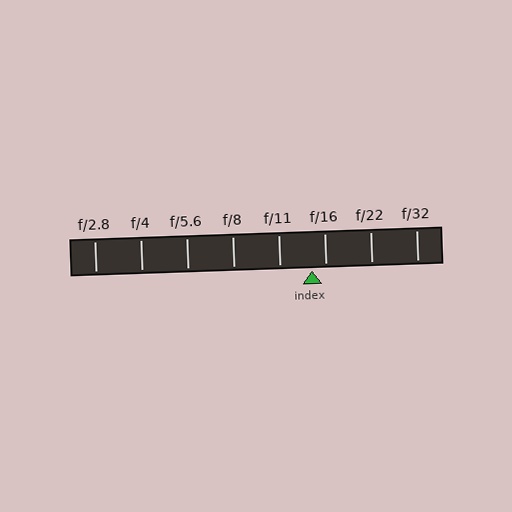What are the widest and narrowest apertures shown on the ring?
The widest aperture shown is f/2.8 and the narrowest is f/32.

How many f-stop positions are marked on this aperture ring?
There are 8 f-stop positions marked.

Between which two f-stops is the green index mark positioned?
The index mark is between f/11 and f/16.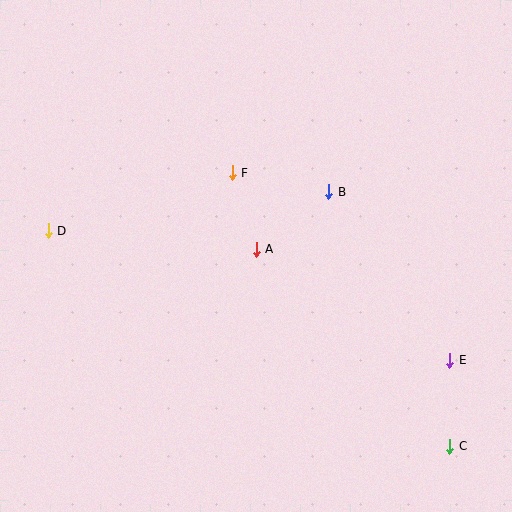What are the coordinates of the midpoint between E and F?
The midpoint between E and F is at (341, 266).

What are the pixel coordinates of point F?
Point F is at (232, 173).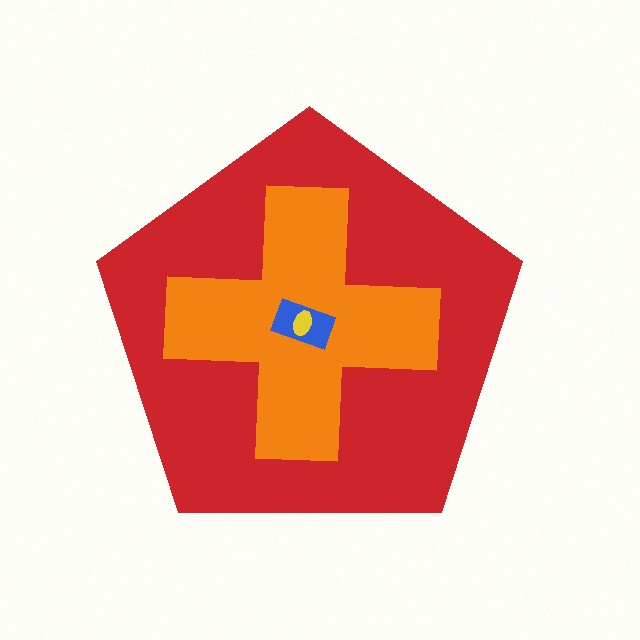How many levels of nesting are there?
4.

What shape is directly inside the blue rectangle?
The yellow ellipse.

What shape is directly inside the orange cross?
The blue rectangle.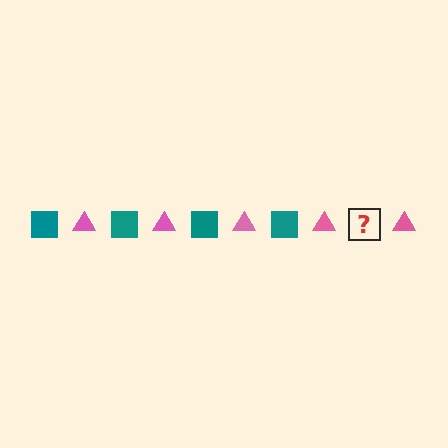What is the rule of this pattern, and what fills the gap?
The rule is that the pattern alternates between teal square and pink triangle. The gap should be filled with a teal square.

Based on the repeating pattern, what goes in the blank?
The blank should be a teal square.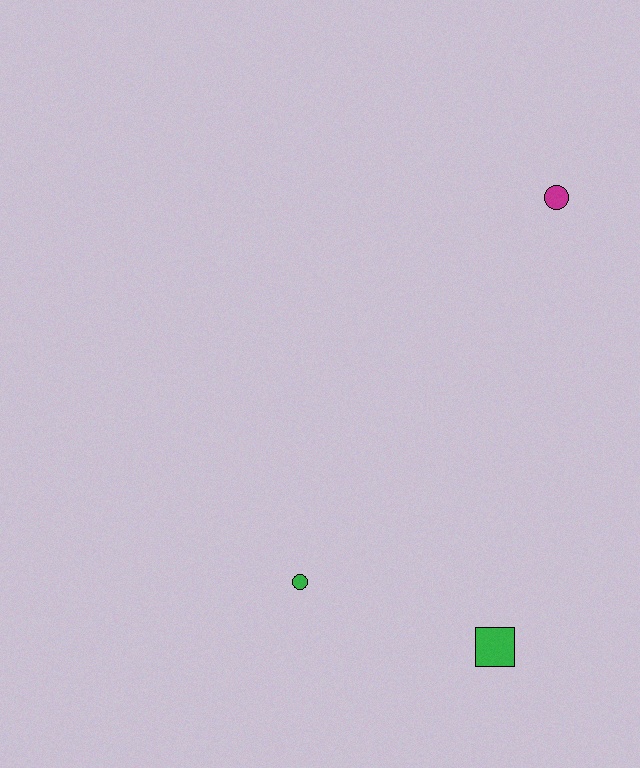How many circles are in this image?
There are 2 circles.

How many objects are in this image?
There are 3 objects.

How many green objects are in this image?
There are 2 green objects.